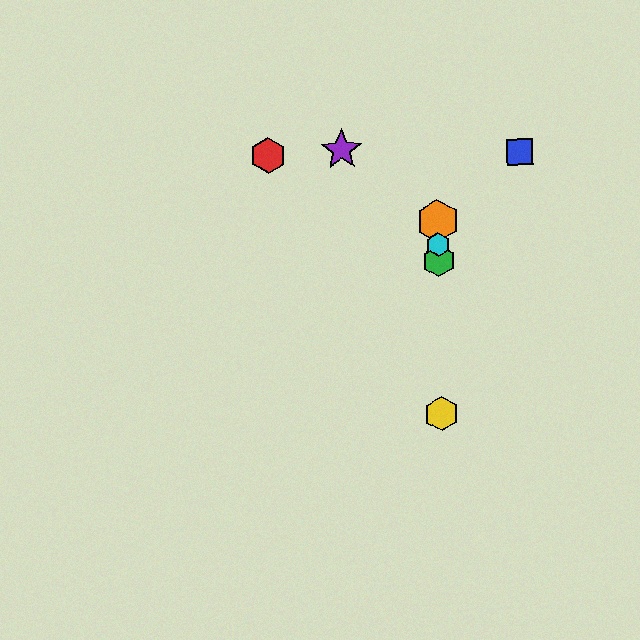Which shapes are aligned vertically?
The green hexagon, the yellow hexagon, the orange hexagon, the cyan hexagon are aligned vertically.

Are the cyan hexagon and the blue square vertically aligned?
No, the cyan hexagon is at x≈438 and the blue square is at x≈520.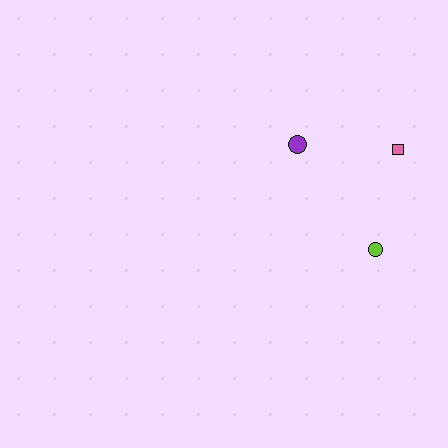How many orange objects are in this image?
There are no orange objects.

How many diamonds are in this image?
There are no diamonds.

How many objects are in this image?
There are 3 objects.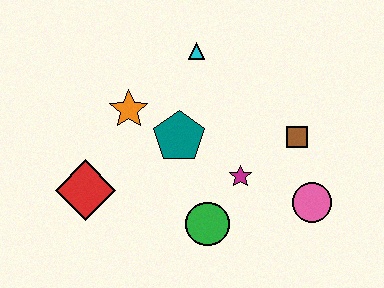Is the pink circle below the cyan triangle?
Yes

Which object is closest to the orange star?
The teal pentagon is closest to the orange star.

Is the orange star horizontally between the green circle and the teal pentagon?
No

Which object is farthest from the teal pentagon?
The pink circle is farthest from the teal pentagon.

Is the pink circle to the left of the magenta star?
No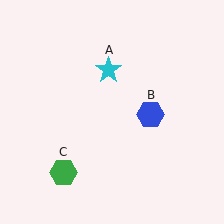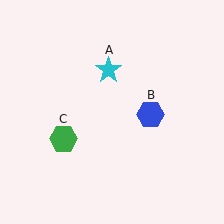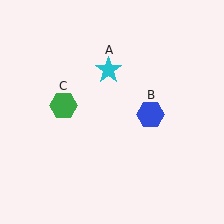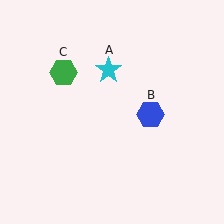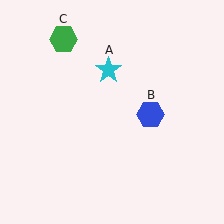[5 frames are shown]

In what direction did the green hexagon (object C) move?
The green hexagon (object C) moved up.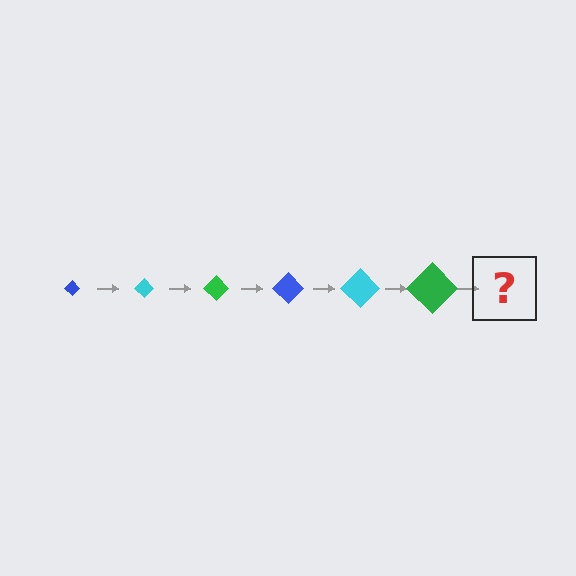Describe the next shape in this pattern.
It should be a blue diamond, larger than the previous one.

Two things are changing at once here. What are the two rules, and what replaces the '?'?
The two rules are that the diamond grows larger each step and the color cycles through blue, cyan, and green. The '?' should be a blue diamond, larger than the previous one.